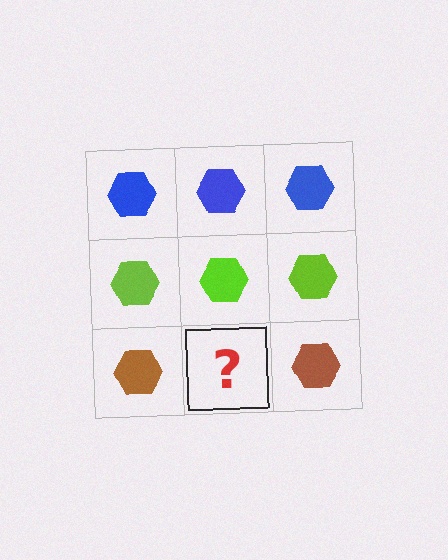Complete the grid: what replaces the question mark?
The question mark should be replaced with a brown hexagon.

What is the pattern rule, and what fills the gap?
The rule is that each row has a consistent color. The gap should be filled with a brown hexagon.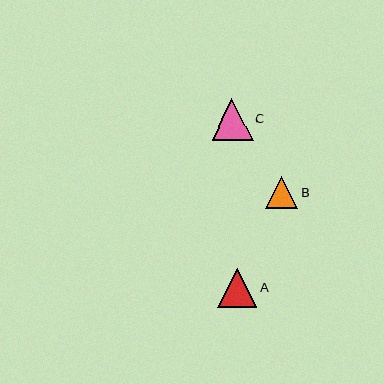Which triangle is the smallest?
Triangle B is the smallest with a size of approximately 33 pixels.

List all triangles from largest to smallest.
From largest to smallest: C, A, B.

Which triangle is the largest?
Triangle C is the largest with a size of approximately 41 pixels.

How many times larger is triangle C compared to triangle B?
Triangle C is approximately 1.3 times the size of triangle B.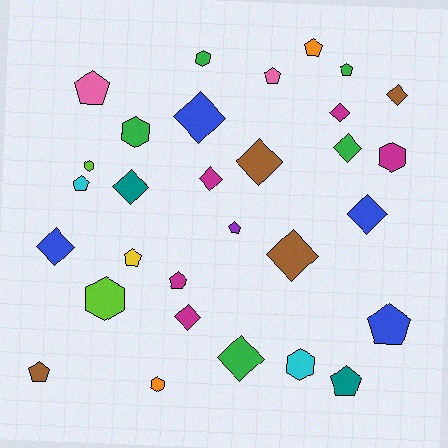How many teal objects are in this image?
There are 2 teal objects.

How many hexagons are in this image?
There are 7 hexagons.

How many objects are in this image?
There are 30 objects.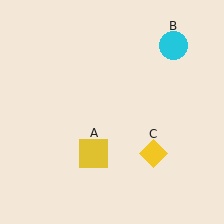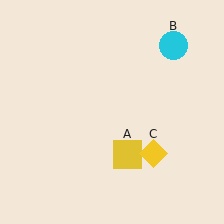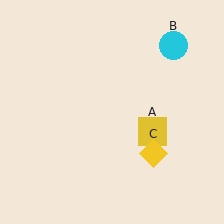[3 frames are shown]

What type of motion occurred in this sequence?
The yellow square (object A) rotated counterclockwise around the center of the scene.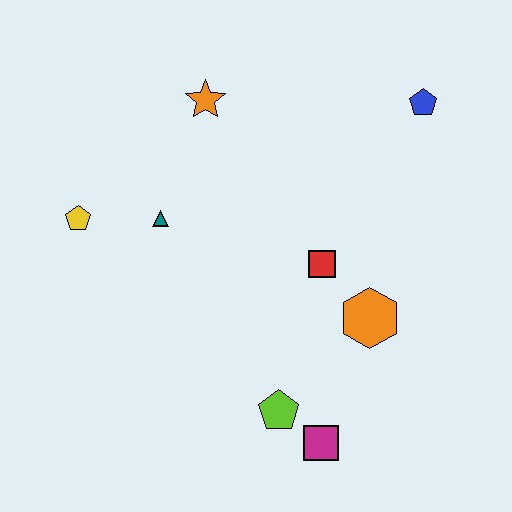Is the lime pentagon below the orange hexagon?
Yes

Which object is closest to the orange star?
The teal triangle is closest to the orange star.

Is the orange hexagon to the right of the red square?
Yes